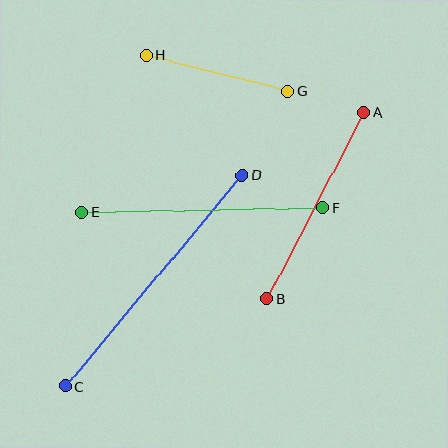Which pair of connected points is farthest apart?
Points C and D are farthest apart.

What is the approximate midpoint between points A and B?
The midpoint is at approximately (315, 206) pixels.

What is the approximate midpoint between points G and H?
The midpoint is at approximately (217, 73) pixels.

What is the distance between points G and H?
The distance is approximately 147 pixels.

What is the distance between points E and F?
The distance is approximately 241 pixels.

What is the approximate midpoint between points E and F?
The midpoint is at approximately (202, 210) pixels.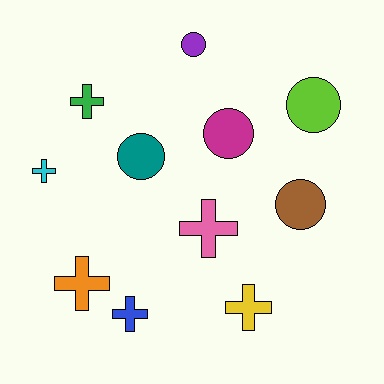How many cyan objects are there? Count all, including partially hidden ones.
There is 1 cyan object.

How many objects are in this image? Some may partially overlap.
There are 11 objects.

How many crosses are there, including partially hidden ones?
There are 6 crosses.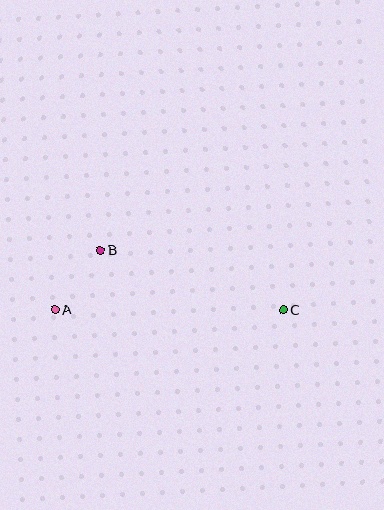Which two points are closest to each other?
Points A and B are closest to each other.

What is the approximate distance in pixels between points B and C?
The distance between B and C is approximately 192 pixels.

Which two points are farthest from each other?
Points A and C are farthest from each other.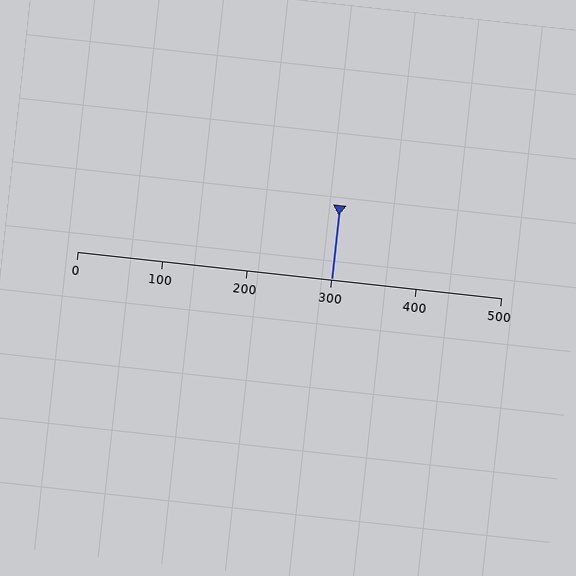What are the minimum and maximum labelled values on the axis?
The axis runs from 0 to 500.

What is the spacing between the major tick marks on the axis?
The major ticks are spaced 100 apart.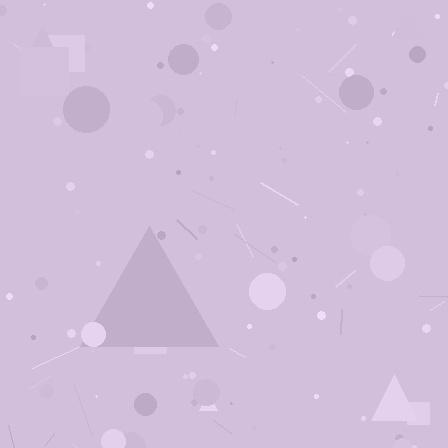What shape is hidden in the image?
A triangle is hidden in the image.